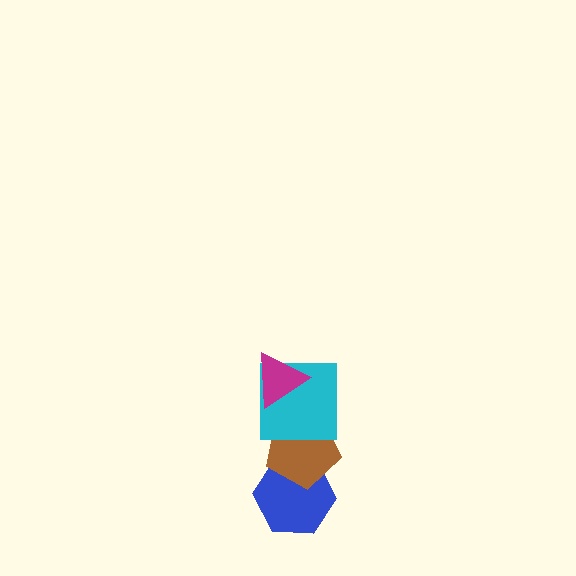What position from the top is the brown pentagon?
The brown pentagon is 3rd from the top.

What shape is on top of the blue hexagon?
The brown pentagon is on top of the blue hexagon.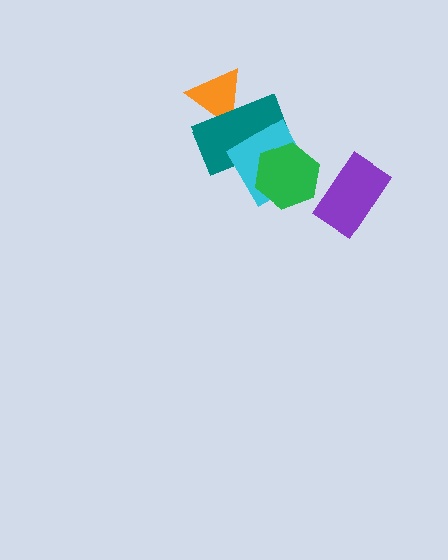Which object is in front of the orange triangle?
The teal rectangle is in front of the orange triangle.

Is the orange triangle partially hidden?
Yes, it is partially covered by another shape.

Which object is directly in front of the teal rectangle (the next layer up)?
The cyan diamond is directly in front of the teal rectangle.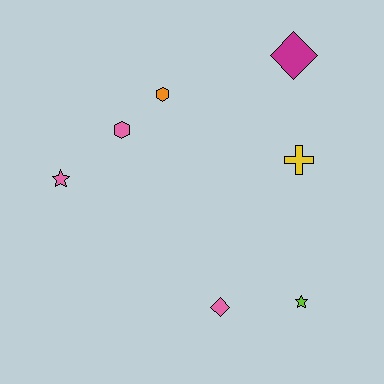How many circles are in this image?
There are no circles.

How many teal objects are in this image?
There are no teal objects.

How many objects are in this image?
There are 7 objects.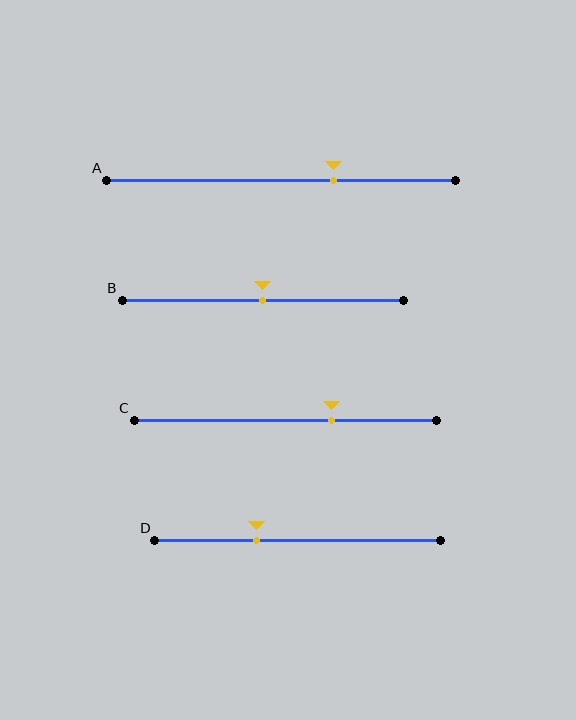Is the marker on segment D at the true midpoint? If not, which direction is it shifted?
No, the marker on segment D is shifted to the left by about 15% of the segment length.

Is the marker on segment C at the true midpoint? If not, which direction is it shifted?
No, the marker on segment C is shifted to the right by about 15% of the segment length.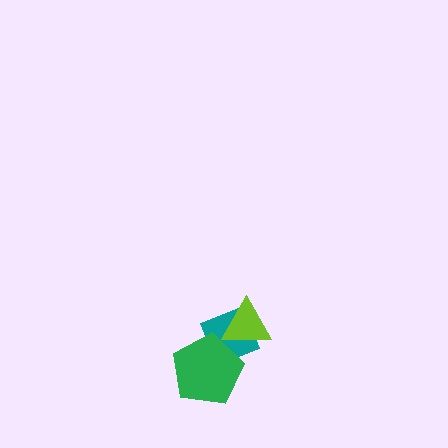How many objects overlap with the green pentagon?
2 objects overlap with the green pentagon.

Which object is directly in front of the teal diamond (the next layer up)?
The green pentagon is directly in front of the teal diamond.